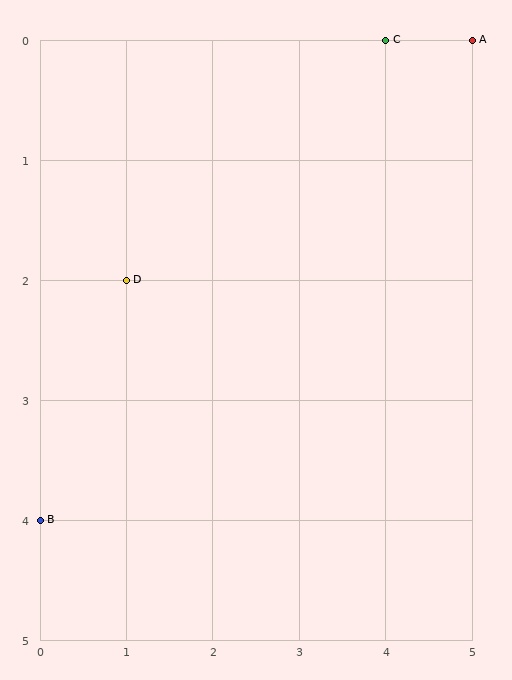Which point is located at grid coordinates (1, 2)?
Point D is at (1, 2).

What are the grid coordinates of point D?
Point D is at grid coordinates (1, 2).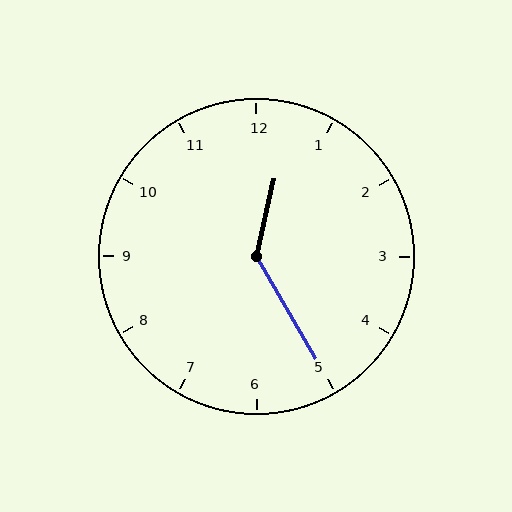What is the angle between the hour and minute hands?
Approximately 138 degrees.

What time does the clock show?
12:25.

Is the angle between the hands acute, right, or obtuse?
It is obtuse.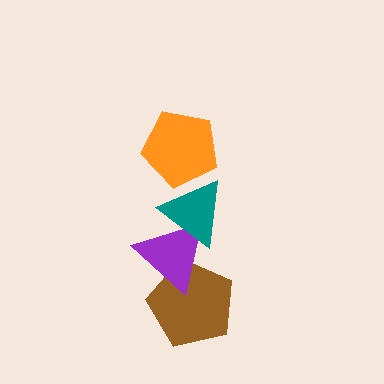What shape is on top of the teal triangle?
The orange pentagon is on top of the teal triangle.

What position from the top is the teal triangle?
The teal triangle is 2nd from the top.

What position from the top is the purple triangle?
The purple triangle is 3rd from the top.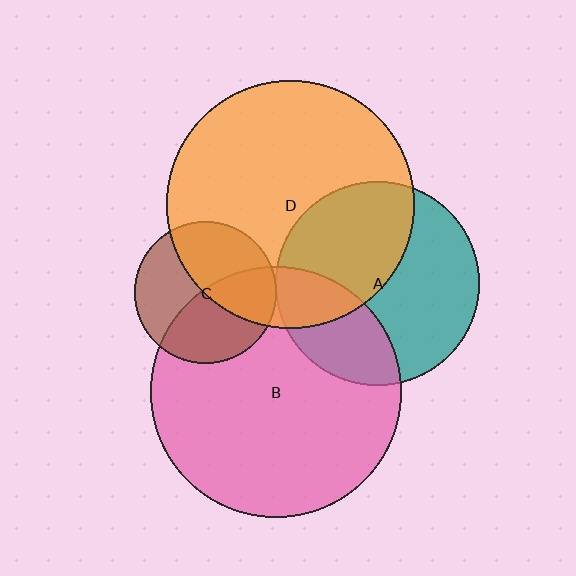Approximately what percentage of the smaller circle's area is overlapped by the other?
Approximately 15%.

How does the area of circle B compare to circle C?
Approximately 3.1 times.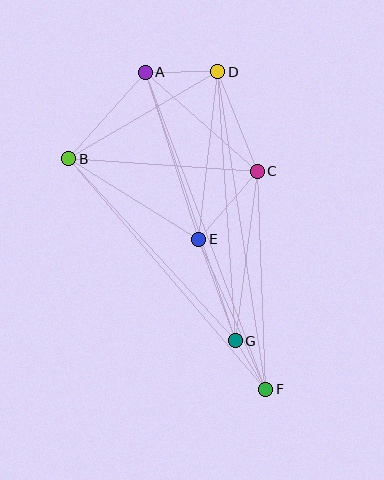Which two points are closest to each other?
Points F and G are closest to each other.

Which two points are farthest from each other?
Points A and F are farthest from each other.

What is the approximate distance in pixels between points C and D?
The distance between C and D is approximately 107 pixels.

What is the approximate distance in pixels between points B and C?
The distance between B and C is approximately 189 pixels.